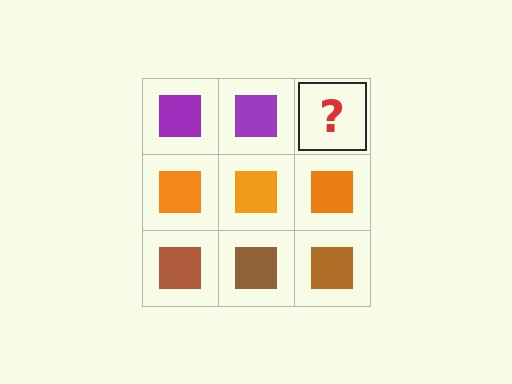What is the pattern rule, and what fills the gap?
The rule is that each row has a consistent color. The gap should be filled with a purple square.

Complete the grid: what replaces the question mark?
The question mark should be replaced with a purple square.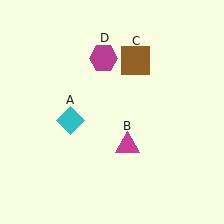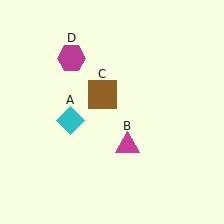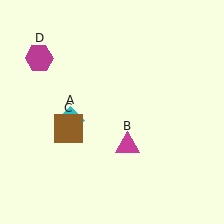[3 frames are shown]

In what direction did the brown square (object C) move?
The brown square (object C) moved down and to the left.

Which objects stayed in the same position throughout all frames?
Cyan diamond (object A) and magenta triangle (object B) remained stationary.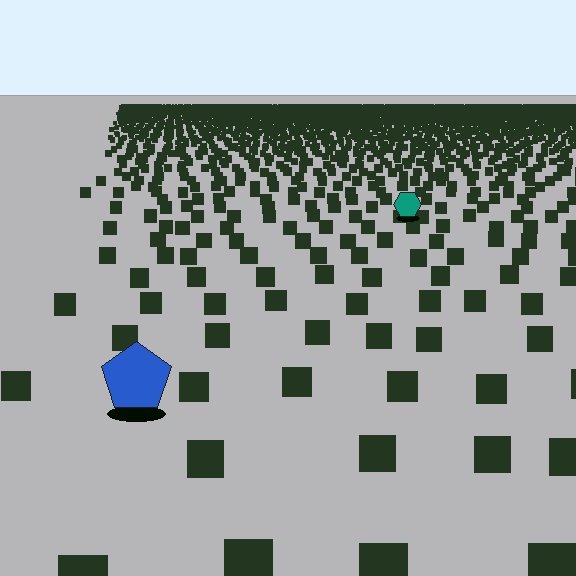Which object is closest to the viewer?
The blue pentagon is closest. The texture marks near it are larger and more spread out.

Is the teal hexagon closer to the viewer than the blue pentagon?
No. The blue pentagon is closer — you can tell from the texture gradient: the ground texture is coarser near it.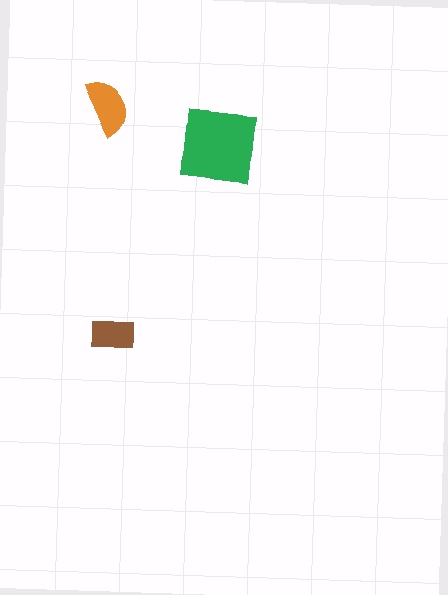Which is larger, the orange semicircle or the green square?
The green square.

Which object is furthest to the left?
The orange semicircle is leftmost.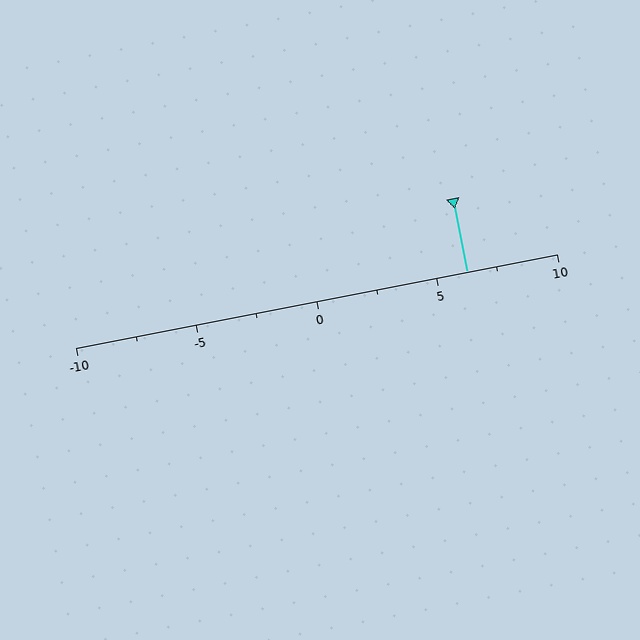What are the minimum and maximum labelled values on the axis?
The axis runs from -10 to 10.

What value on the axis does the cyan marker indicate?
The marker indicates approximately 6.2.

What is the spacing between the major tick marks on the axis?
The major ticks are spaced 5 apart.